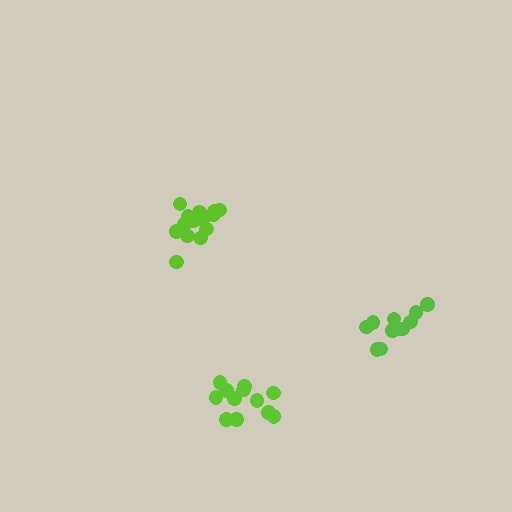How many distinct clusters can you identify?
There are 3 distinct clusters.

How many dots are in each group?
Group 1: 15 dots, Group 2: 11 dots, Group 3: 12 dots (38 total).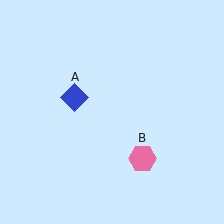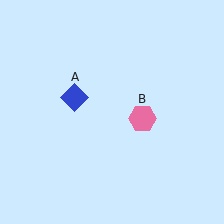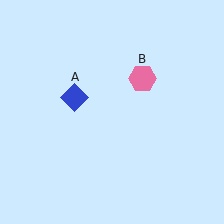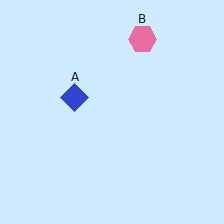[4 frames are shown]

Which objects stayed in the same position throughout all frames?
Blue diamond (object A) remained stationary.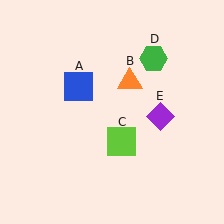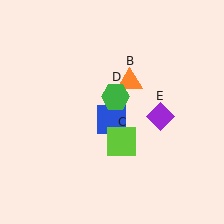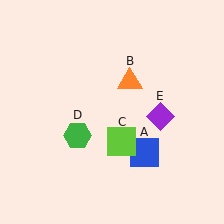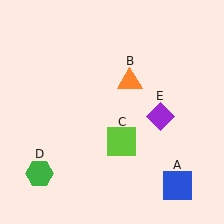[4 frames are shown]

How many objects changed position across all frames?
2 objects changed position: blue square (object A), green hexagon (object D).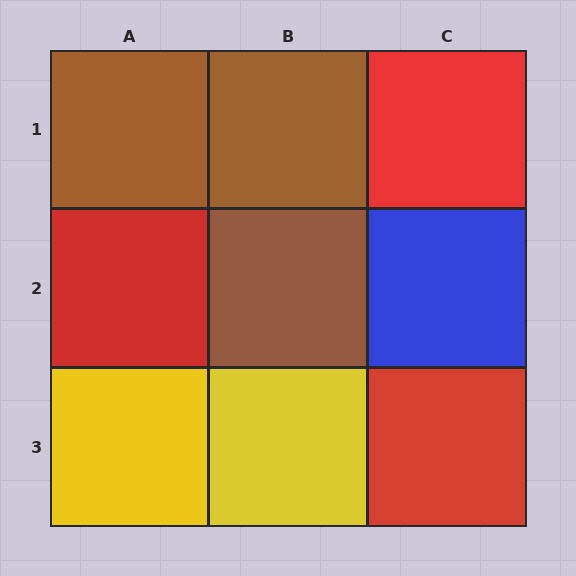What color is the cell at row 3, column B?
Yellow.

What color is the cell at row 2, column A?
Red.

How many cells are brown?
3 cells are brown.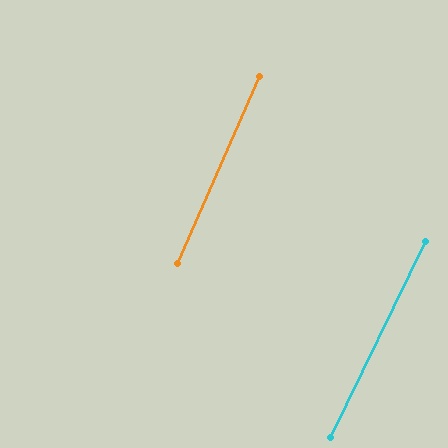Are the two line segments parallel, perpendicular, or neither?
Parallel — their directions differ by only 2.0°.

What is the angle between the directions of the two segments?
Approximately 2 degrees.